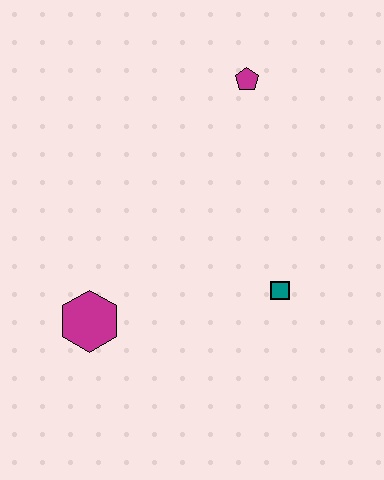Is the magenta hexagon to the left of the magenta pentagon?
Yes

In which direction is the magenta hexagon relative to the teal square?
The magenta hexagon is to the left of the teal square.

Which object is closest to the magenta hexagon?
The teal square is closest to the magenta hexagon.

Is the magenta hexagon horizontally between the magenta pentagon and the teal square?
No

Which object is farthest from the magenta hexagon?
The magenta pentagon is farthest from the magenta hexagon.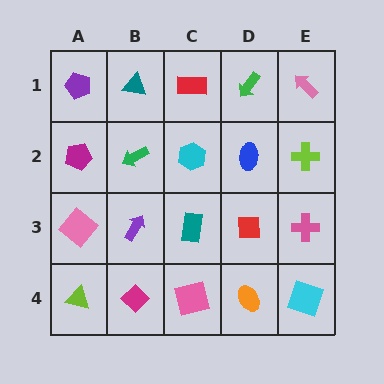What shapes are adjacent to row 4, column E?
A pink cross (row 3, column E), an orange ellipse (row 4, column D).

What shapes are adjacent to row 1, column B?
A green arrow (row 2, column B), a purple pentagon (row 1, column A), a red rectangle (row 1, column C).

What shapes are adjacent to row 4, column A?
A pink diamond (row 3, column A), a magenta diamond (row 4, column B).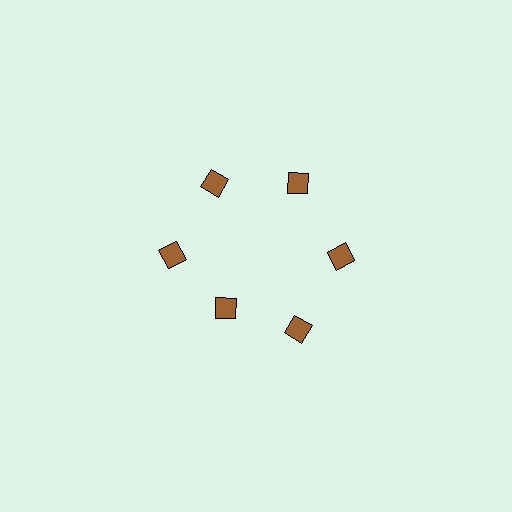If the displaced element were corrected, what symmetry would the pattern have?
It would have 6-fold rotational symmetry — the pattern would map onto itself every 60 degrees.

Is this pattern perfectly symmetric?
No. The 6 brown diamonds are arranged in a ring, but one element near the 7 o'clock position is pulled inward toward the center, breaking the 6-fold rotational symmetry.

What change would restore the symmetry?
The symmetry would be restored by moving it outward, back onto the ring so that all 6 diamonds sit at equal angles and equal distance from the center.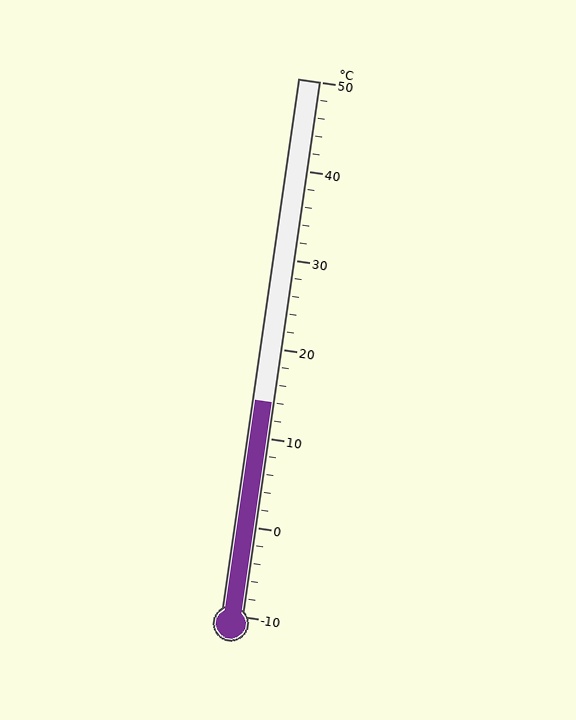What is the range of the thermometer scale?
The thermometer scale ranges from -10°C to 50°C.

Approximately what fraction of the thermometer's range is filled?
The thermometer is filled to approximately 40% of its range.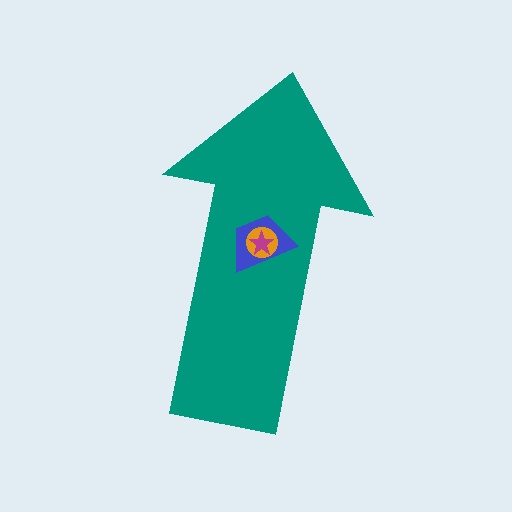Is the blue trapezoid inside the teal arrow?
Yes.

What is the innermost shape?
The magenta star.